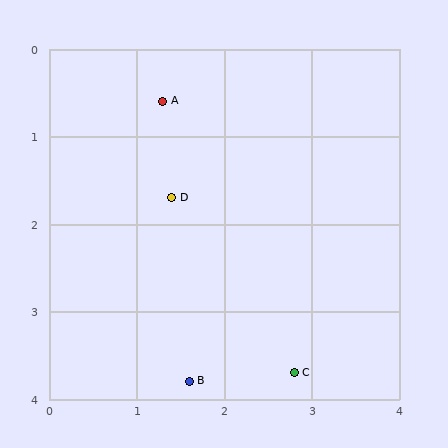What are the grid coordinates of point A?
Point A is at approximately (1.3, 0.6).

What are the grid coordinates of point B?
Point B is at approximately (1.6, 3.8).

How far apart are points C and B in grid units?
Points C and B are about 1.2 grid units apart.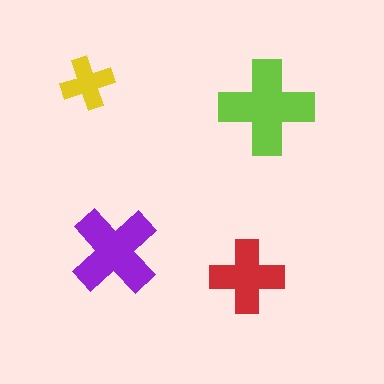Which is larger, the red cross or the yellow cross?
The red one.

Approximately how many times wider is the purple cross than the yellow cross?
About 1.5 times wider.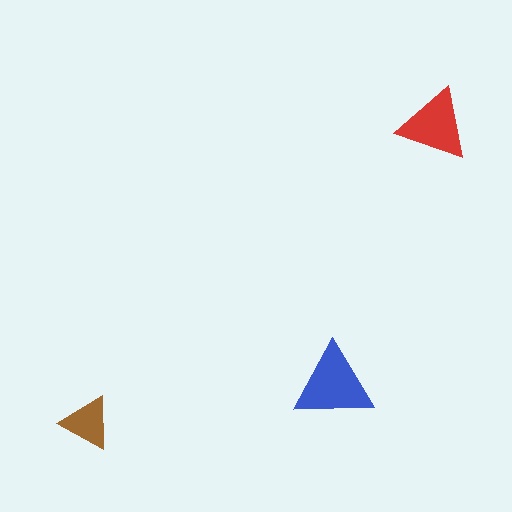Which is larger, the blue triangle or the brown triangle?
The blue one.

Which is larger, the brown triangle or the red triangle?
The red one.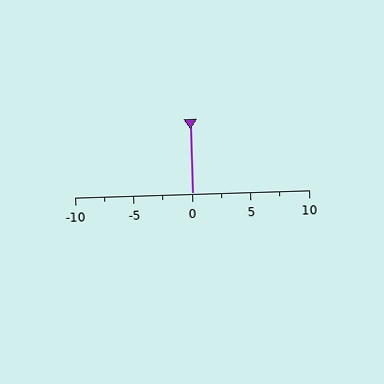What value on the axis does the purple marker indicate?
The marker indicates approximately 0.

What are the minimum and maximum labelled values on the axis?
The axis runs from -10 to 10.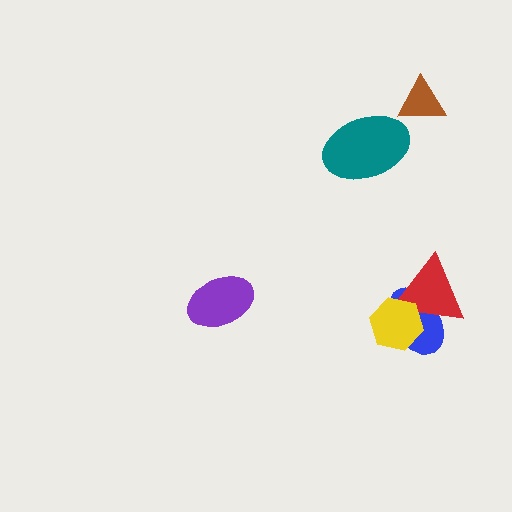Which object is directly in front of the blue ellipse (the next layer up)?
The red triangle is directly in front of the blue ellipse.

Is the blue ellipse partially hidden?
Yes, it is partially covered by another shape.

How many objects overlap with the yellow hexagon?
2 objects overlap with the yellow hexagon.